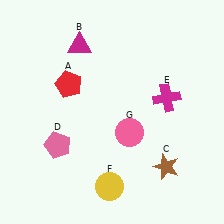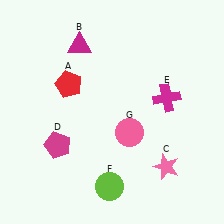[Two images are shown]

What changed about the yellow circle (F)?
In Image 1, F is yellow. In Image 2, it changed to lime.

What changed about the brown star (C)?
In Image 1, C is brown. In Image 2, it changed to pink.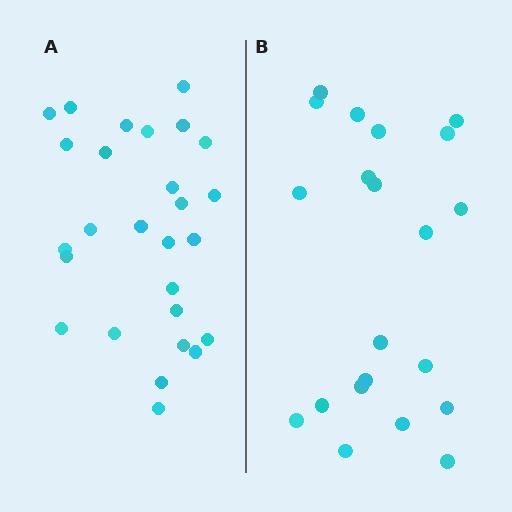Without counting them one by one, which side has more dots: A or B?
Region A (the left region) has more dots.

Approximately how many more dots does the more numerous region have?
Region A has about 6 more dots than region B.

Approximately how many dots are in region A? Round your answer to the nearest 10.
About 30 dots. (The exact count is 27, which rounds to 30.)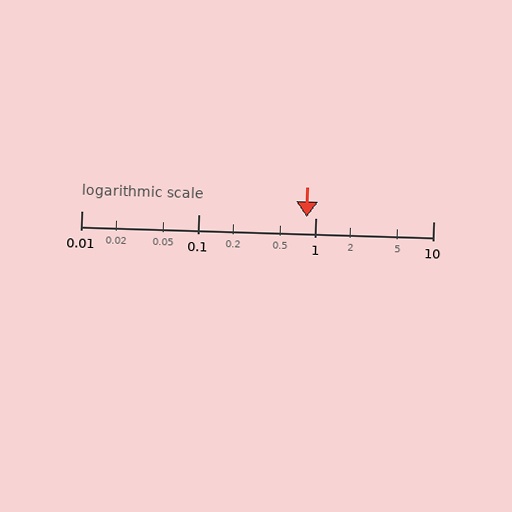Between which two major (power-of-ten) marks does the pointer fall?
The pointer is between 0.1 and 1.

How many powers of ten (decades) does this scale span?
The scale spans 3 decades, from 0.01 to 10.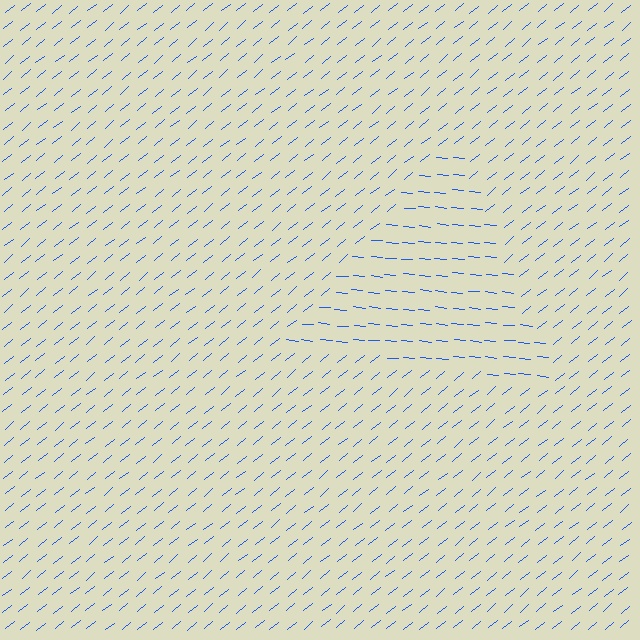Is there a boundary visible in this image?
Yes, there is a texture boundary formed by a change in line orientation.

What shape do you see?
I see a triangle.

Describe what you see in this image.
The image is filled with small blue line segments. A triangle region in the image has lines oriented differently from the surrounding lines, creating a visible texture boundary.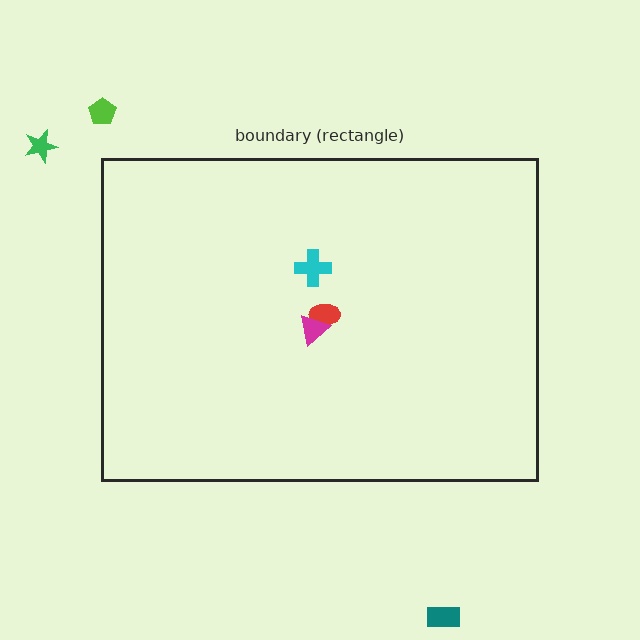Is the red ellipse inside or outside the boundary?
Inside.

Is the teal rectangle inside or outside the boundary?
Outside.